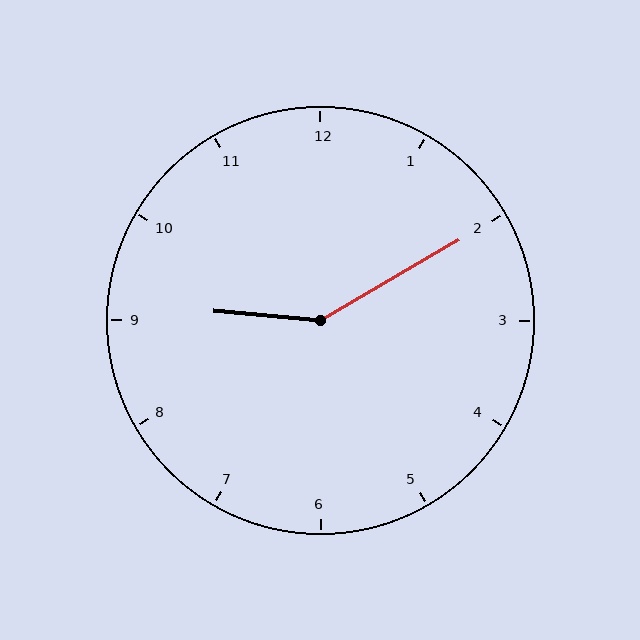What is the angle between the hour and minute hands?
Approximately 145 degrees.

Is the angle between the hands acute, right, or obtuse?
It is obtuse.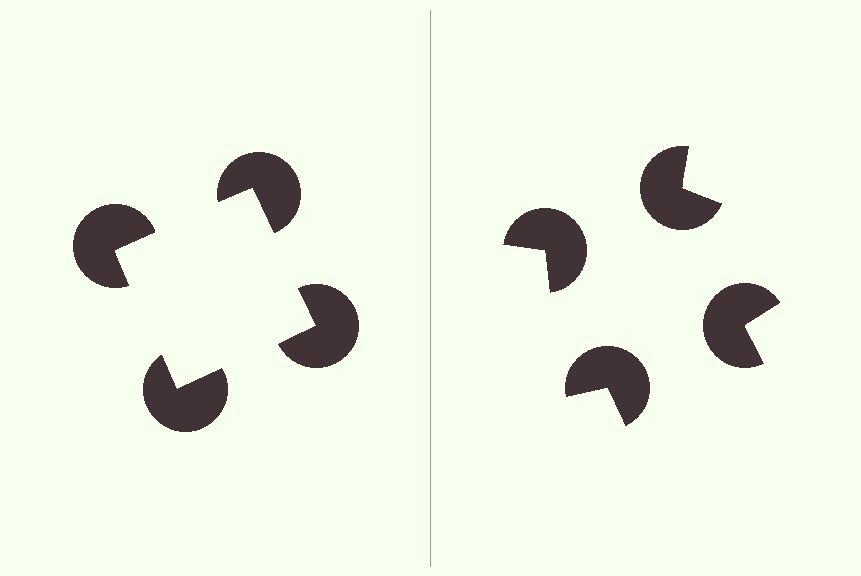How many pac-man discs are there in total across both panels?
8 — 4 on each side.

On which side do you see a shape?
An illusory square appears on the left side. On the right side the wedge cuts are rotated, so no coherent shape forms.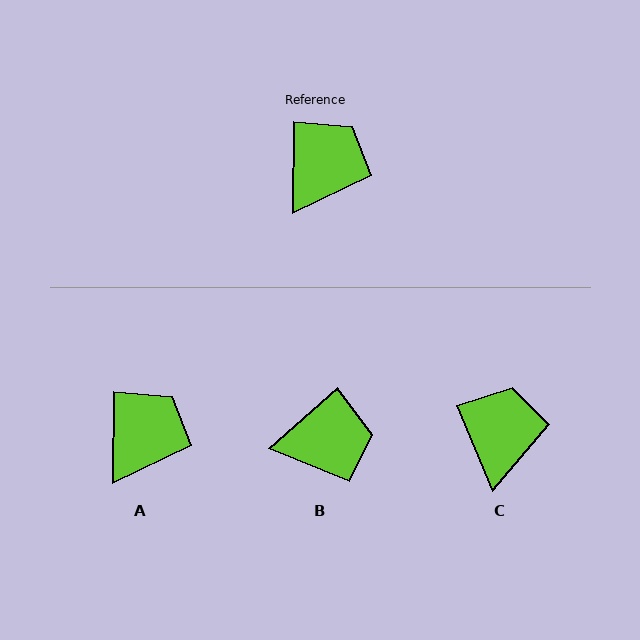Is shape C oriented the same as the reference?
No, it is off by about 24 degrees.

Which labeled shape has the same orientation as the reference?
A.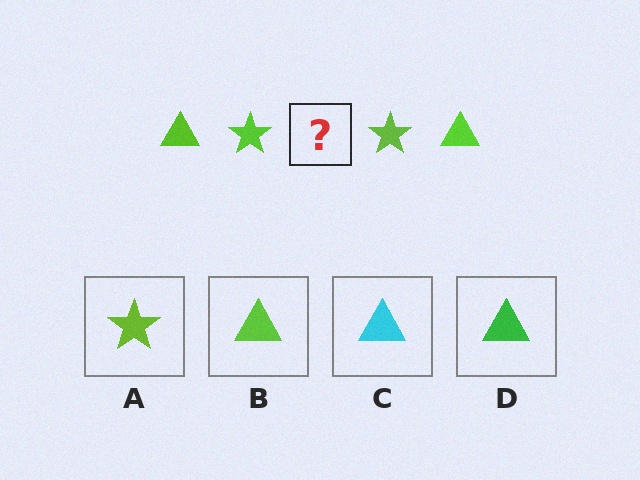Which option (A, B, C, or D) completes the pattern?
B.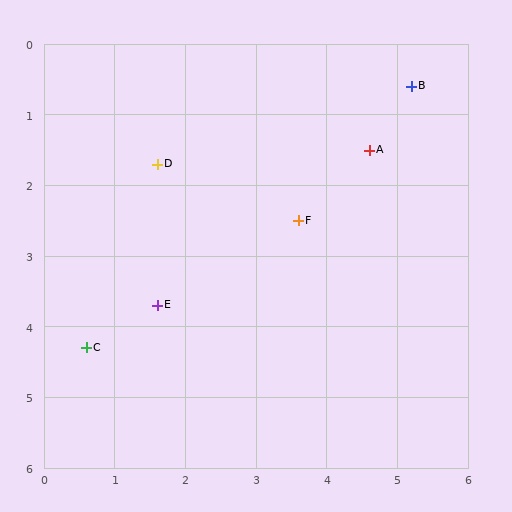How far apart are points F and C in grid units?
Points F and C are about 3.5 grid units apart.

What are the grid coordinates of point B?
Point B is at approximately (5.2, 0.6).